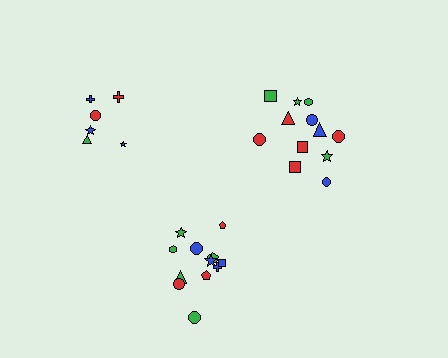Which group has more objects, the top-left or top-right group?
The top-right group.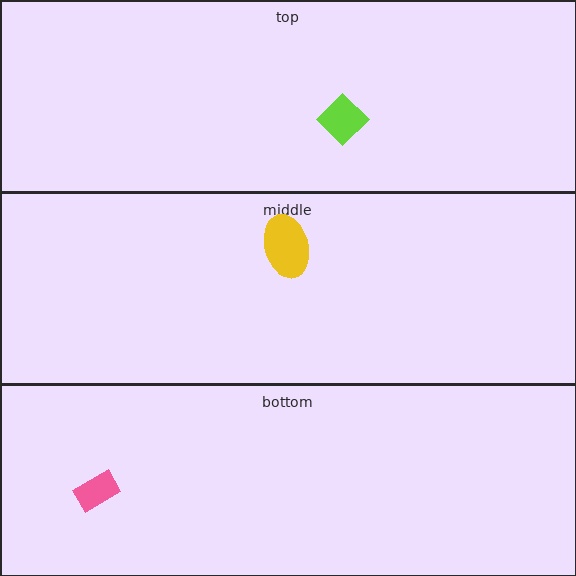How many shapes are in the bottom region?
1.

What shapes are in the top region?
The lime diamond.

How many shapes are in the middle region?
1.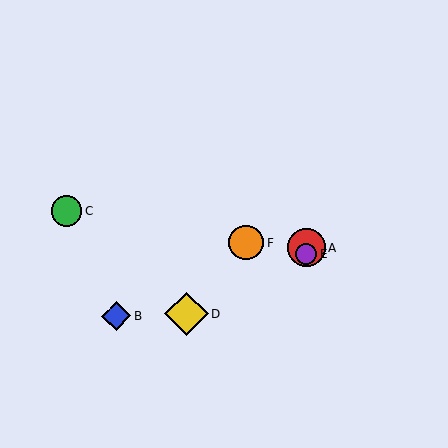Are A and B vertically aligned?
No, A is at x≈306 and B is at x≈117.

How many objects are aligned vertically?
2 objects (A, E) are aligned vertically.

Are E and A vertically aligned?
Yes, both are at x≈306.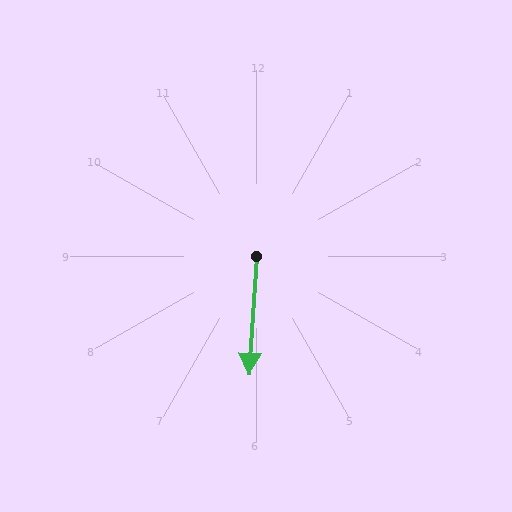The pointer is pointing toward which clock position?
Roughly 6 o'clock.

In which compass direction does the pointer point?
South.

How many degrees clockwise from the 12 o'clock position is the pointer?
Approximately 184 degrees.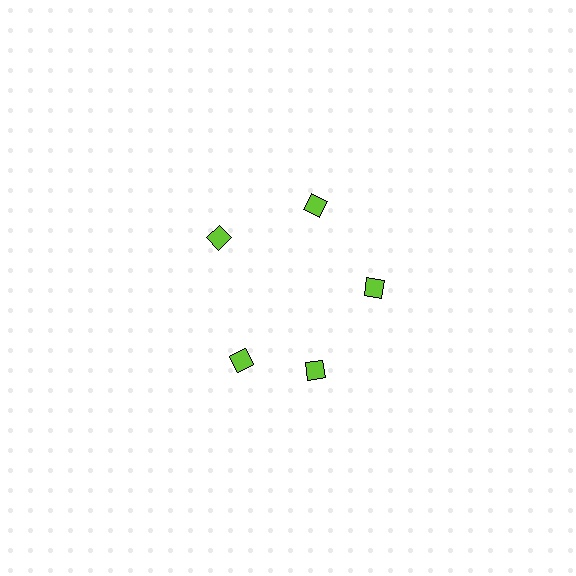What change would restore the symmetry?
The symmetry would be restored by rotating it back into even spacing with its neighbors so that all 5 diamonds sit at equal angles and equal distance from the center.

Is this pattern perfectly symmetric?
No. The 5 lime diamonds are arranged in a ring, but one element near the 8 o'clock position is rotated out of alignment along the ring, breaking the 5-fold rotational symmetry.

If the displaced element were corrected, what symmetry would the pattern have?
It would have 5-fold rotational symmetry — the pattern would map onto itself every 72 degrees.